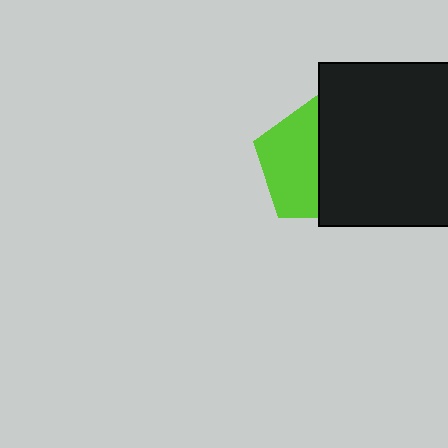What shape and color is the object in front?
The object in front is a black square.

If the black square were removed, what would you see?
You would see the complete lime pentagon.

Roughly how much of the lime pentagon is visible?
About half of it is visible (roughly 49%).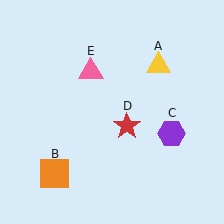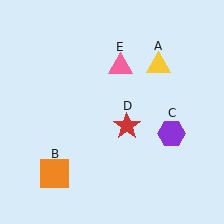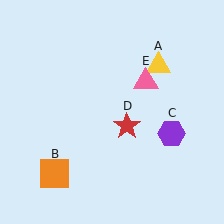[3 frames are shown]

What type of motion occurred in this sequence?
The pink triangle (object E) rotated clockwise around the center of the scene.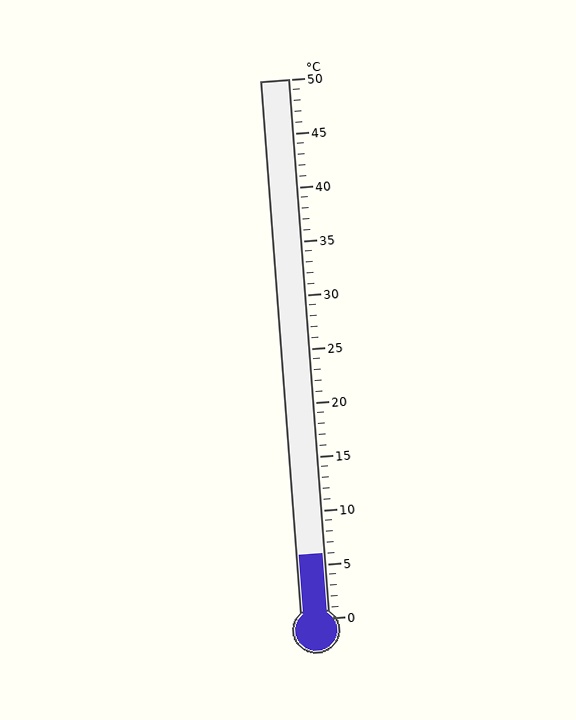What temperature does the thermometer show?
The thermometer shows approximately 6°C.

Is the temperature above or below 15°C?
The temperature is below 15°C.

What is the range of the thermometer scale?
The thermometer scale ranges from 0°C to 50°C.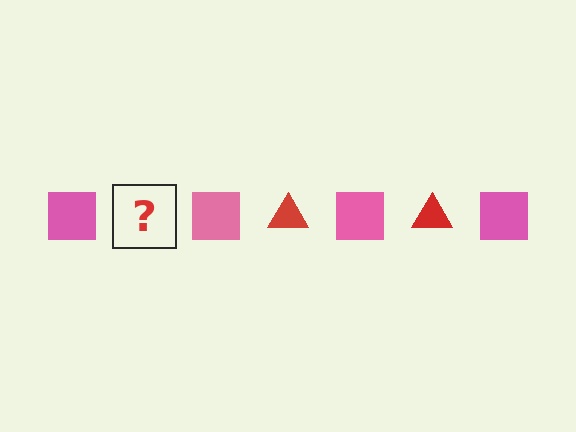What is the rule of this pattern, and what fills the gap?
The rule is that the pattern alternates between pink square and red triangle. The gap should be filled with a red triangle.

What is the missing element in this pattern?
The missing element is a red triangle.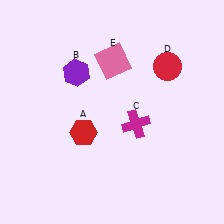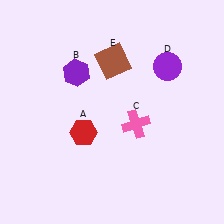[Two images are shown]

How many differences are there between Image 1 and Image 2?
There are 3 differences between the two images.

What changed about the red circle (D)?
In Image 1, D is red. In Image 2, it changed to purple.